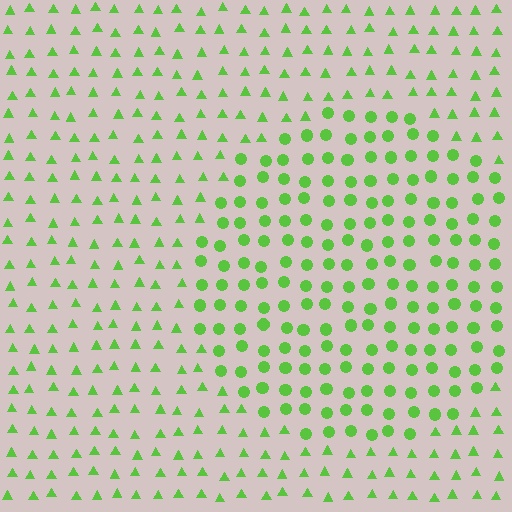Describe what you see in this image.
The image is filled with small lime elements arranged in a uniform grid. A circle-shaped region contains circles, while the surrounding area contains triangles. The boundary is defined purely by the change in element shape.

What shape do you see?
I see a circle.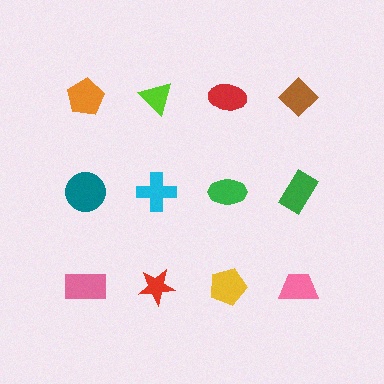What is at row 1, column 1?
An orange pentagon.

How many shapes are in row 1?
4 shapes.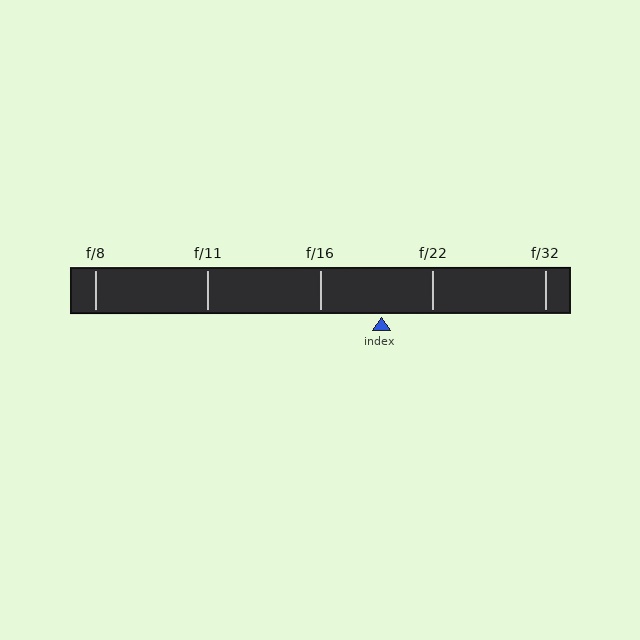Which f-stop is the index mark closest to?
The index mark is closest to f/22.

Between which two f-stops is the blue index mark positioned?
The index mark is between f/16 and f/22.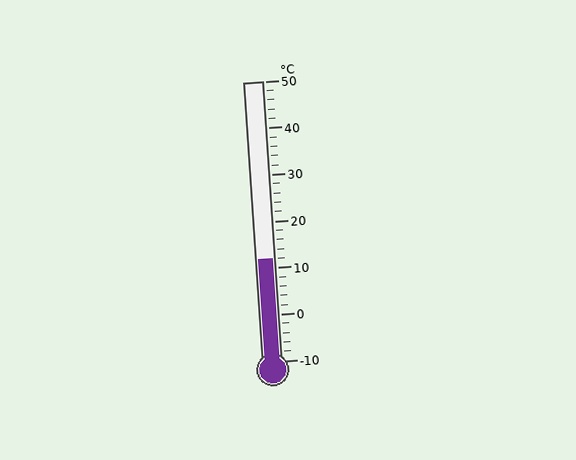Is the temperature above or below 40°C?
The temperature is below 40°C.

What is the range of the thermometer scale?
The thermometer scale ranges from -10°C to 50°C.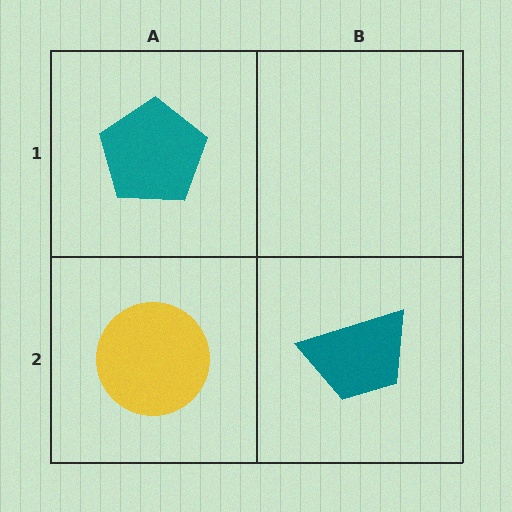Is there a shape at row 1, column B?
No, that cell is empty.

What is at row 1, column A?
A teal pentagon.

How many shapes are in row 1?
1 shape.